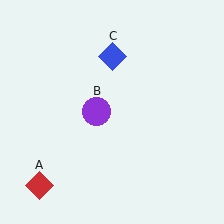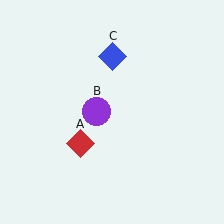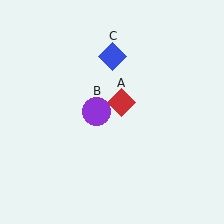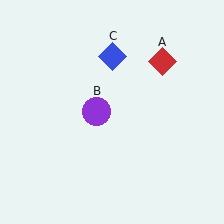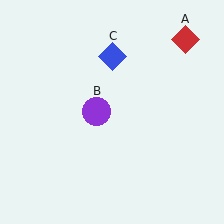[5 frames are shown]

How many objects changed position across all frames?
1 object changed position: red diamond (object A).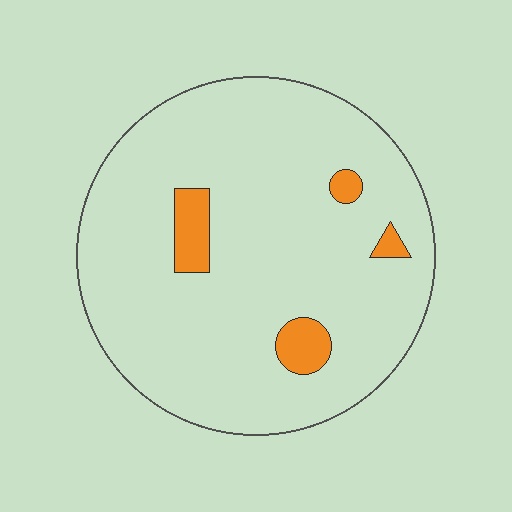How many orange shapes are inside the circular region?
4.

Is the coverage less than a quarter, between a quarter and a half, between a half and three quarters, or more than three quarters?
Less than a quarter.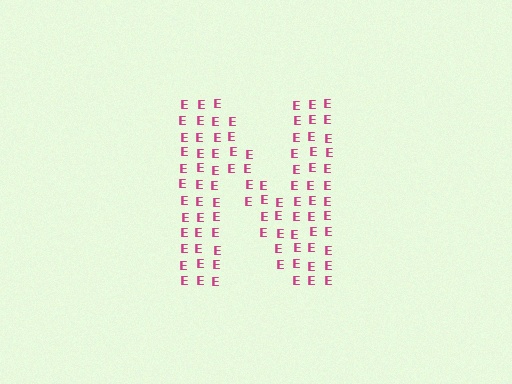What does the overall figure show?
The overall figure shows the letter N.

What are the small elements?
The small elements are letter E's.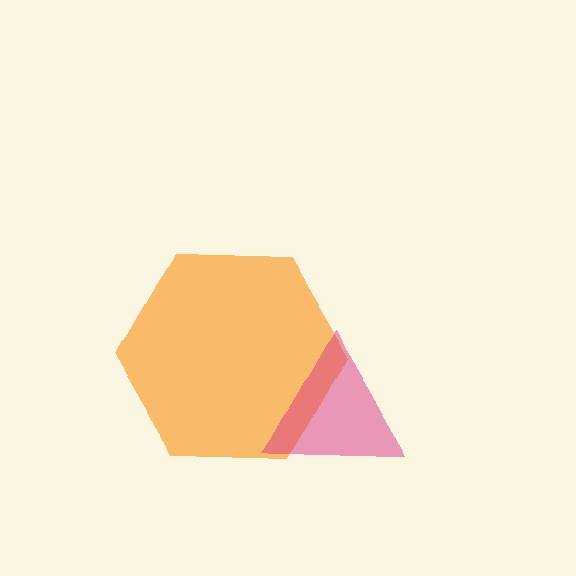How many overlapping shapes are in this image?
There are 2 overlapping shapes in the image.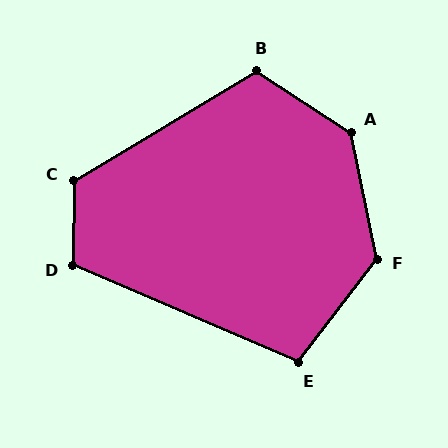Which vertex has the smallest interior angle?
E, at approximately 104 degrees.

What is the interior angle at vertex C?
Approximately 122 degrees (obtuse).